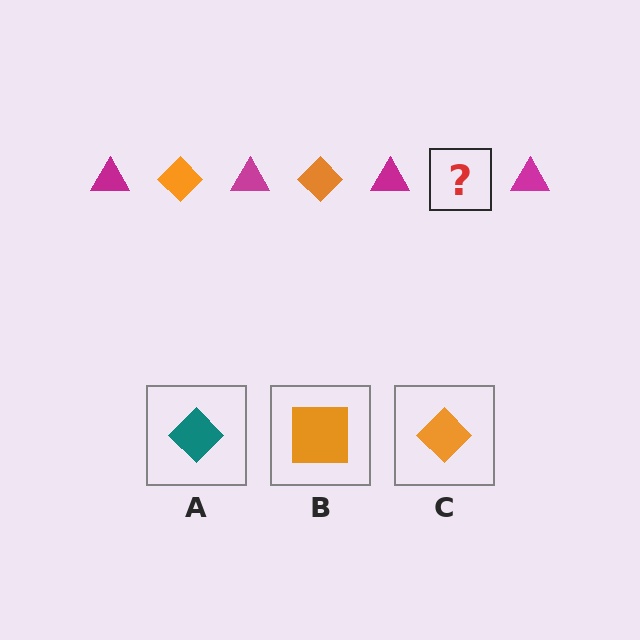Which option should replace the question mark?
Option C.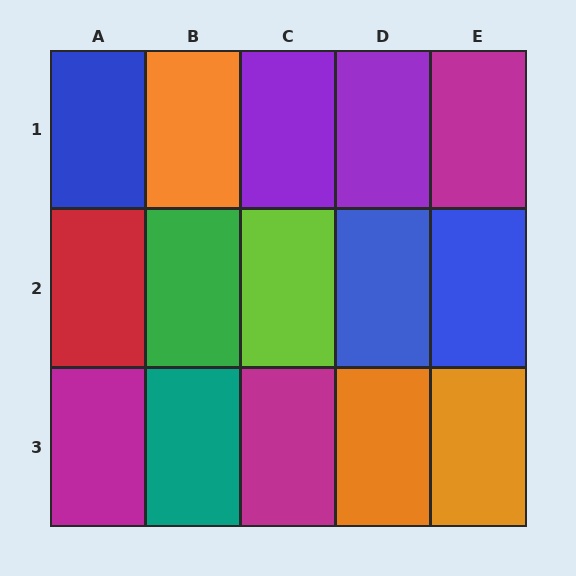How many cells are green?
1 cell is green.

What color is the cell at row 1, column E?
Magenta.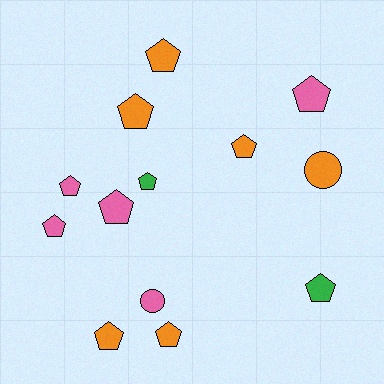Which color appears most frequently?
Orange, with 6 objects.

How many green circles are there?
There are no green circles.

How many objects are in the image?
There are 13 objects.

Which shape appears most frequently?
Pentagon, with 11 objects.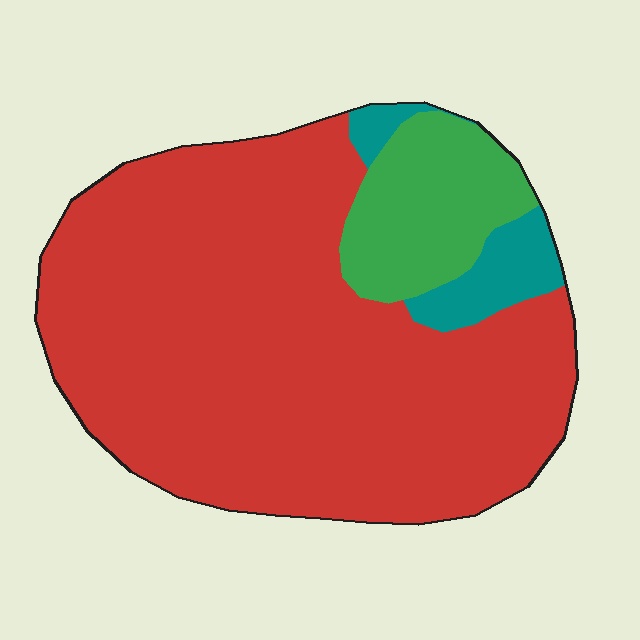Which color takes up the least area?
Teal, at roughly 5%.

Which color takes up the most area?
Red, at roughly 80%.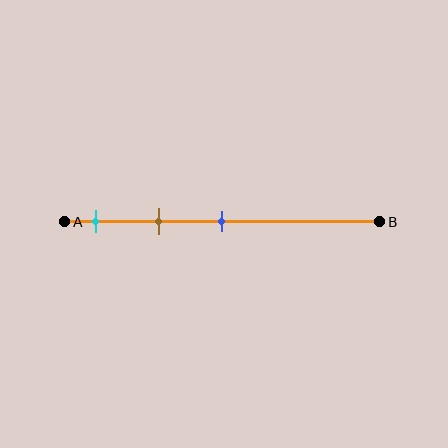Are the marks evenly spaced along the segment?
Yes, the marks are approximately evenly spaced.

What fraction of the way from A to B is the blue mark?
The blue mark is approximately 50% (0.5) of the way from A to B.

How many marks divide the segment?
There are 3 marks dividing the segment.